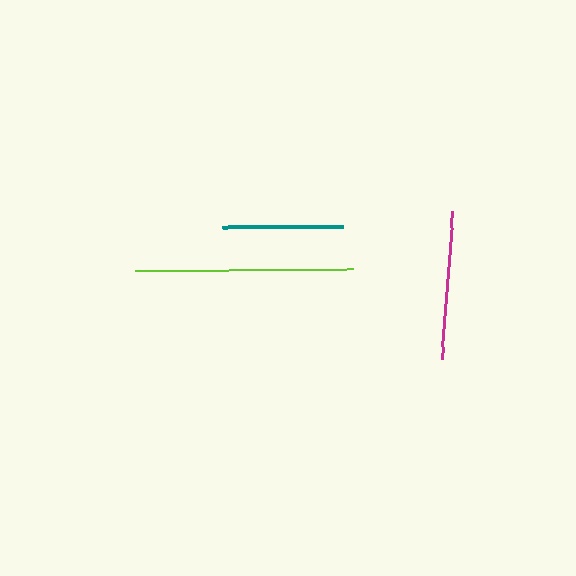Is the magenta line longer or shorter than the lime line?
The lime line is longer than the magenta line.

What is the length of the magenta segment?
The magenta segment is approximately 149 pixels long.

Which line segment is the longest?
The lime line is the longest at approximately 218 pixels.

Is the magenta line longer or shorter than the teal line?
The magenta line is longer than the teal line.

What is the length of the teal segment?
The teal segment is approximately 121 pixels long.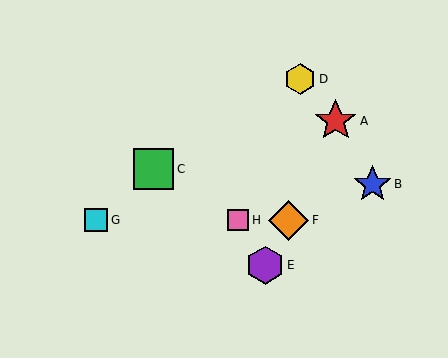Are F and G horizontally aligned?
Yes, both are at y≈220.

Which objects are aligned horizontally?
Objects F, G, H are aligned horizontally.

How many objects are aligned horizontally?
3 objects (F, G, H) are aligned horizontally.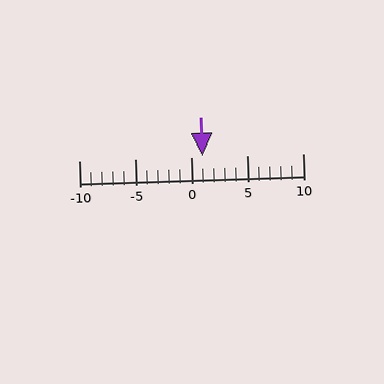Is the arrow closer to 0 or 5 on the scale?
The arrow is closer to 0.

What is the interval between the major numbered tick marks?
The major tick marks are spaced 5 units apart.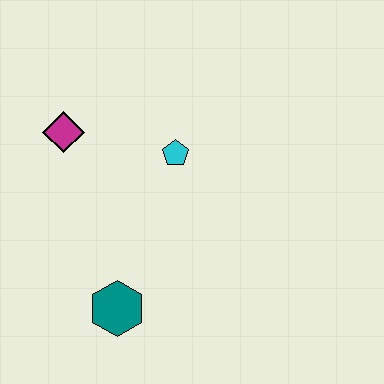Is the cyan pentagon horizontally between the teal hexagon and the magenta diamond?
No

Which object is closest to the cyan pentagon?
The magenta diamond is closest to the cyan pentagon.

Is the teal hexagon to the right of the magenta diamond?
Yes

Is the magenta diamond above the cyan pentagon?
Yes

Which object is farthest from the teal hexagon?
The magenta diamond is farthest from the teal hexagon.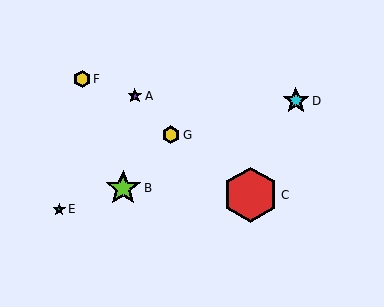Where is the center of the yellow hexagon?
The center of the yellow hexagon is at (171, 135).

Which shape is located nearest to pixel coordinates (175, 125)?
The yellow hexagon (labeled G) at (171, 135) is nearest to that location.